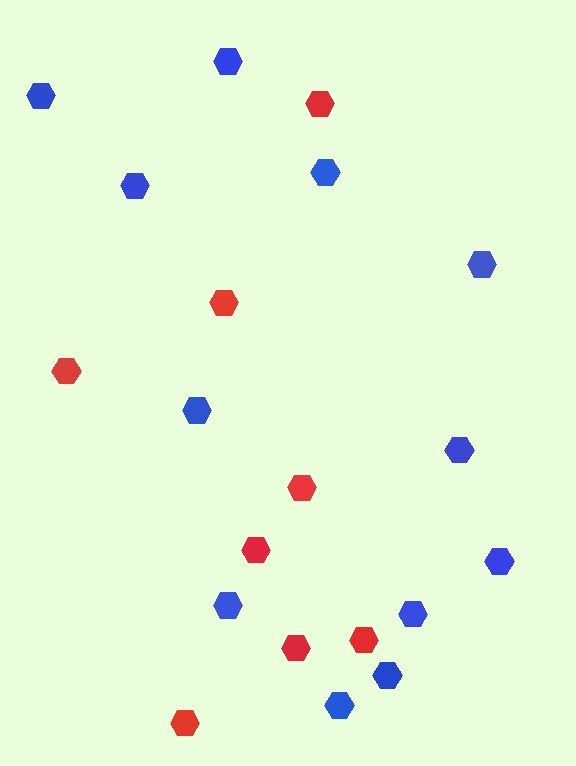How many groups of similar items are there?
There are 2 groups: one group of red hexagons (8) and one group of blue hexagons (12).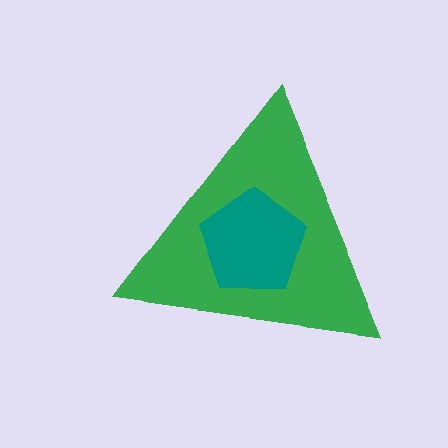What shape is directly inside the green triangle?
The teal pentagon.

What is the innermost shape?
The teal pentagon.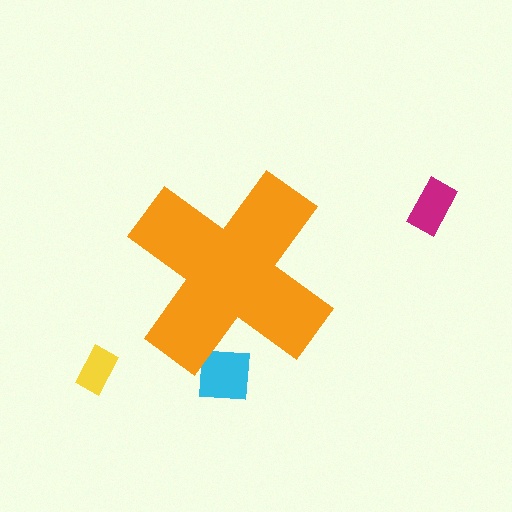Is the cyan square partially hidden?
Yes, the cyan square is partially hidden behind the orange cross.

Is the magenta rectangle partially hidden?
No, the magenta rectangle is fully visible.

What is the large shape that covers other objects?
An orange cross.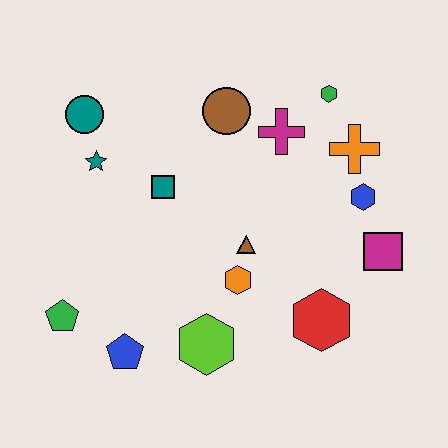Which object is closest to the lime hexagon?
The orange hexagon is closest to the lime hexagon.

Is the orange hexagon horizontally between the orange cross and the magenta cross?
No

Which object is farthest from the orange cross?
The green pentagon is farthest from the orange cross.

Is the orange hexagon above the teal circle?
No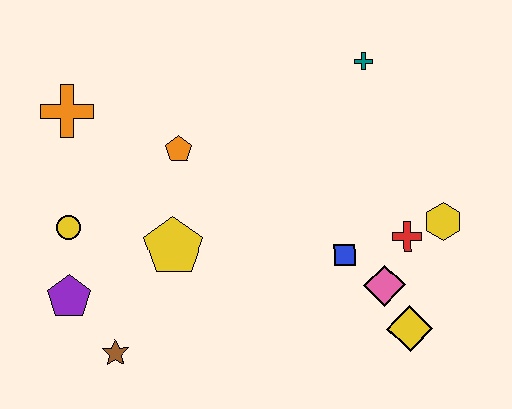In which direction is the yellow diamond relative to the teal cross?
The yellow diamond is below the teal cross.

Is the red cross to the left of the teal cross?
No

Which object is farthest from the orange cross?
The yellow diamond is farthest from the orange cross.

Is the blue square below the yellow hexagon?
Yes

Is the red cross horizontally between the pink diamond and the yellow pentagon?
No